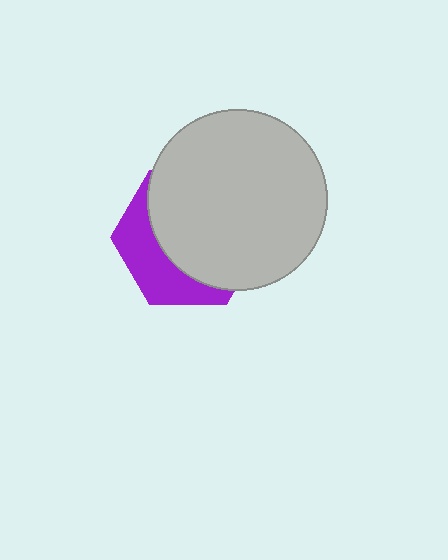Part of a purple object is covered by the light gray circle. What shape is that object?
It is a hexagon.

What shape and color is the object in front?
The object in front is a light gray circle.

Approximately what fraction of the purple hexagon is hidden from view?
Roughly 66% of the purple hexagon is hidden behind the light gray circle.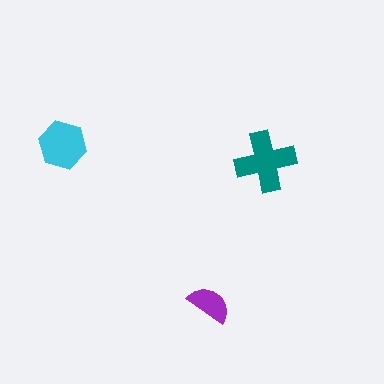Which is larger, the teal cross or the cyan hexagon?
The teal cross.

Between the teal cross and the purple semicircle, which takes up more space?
The teal cross.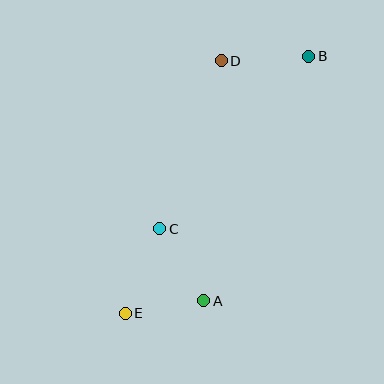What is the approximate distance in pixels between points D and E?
The distance between D and E is approximately 270 pixels.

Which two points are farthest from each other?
Points B and E are farthest from each other.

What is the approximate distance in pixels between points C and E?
The distance between C and E is approximately 92 pixels.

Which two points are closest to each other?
Points A and E are closest to each other.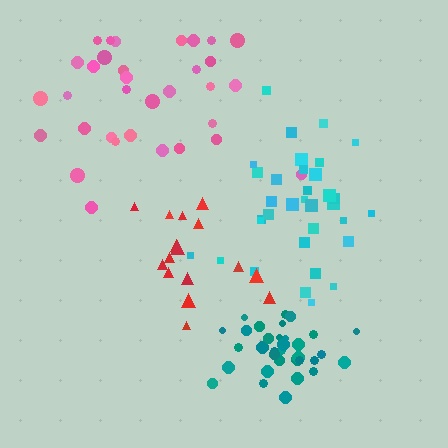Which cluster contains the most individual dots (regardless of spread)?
Cyan (35).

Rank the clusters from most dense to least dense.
teal, red, cyan, pink.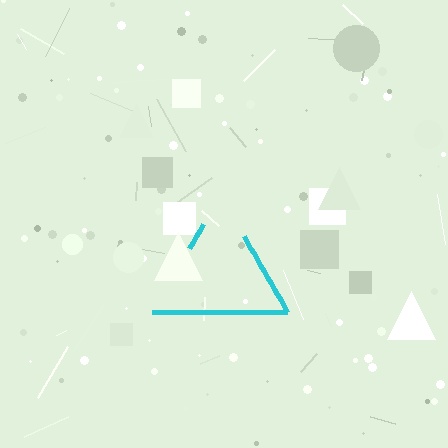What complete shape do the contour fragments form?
The contour fragments form a triangle.